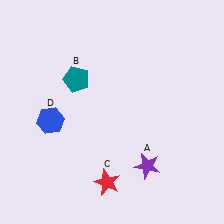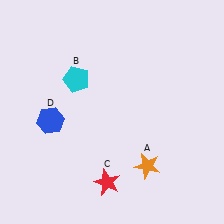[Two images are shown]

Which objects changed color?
A changed from purple to orange. B changed from teal to cyan.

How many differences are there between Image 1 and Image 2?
There are 2 differences between the two images.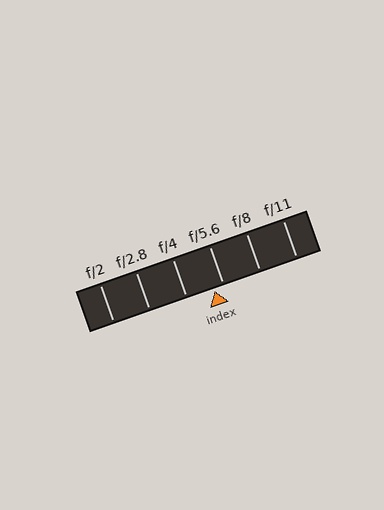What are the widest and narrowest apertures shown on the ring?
The widest aperture shown is f/2 and the narrowest is f/11.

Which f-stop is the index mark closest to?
The index mark is closest to f/5.6.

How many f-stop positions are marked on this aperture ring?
There are 6 f-stop positions marked.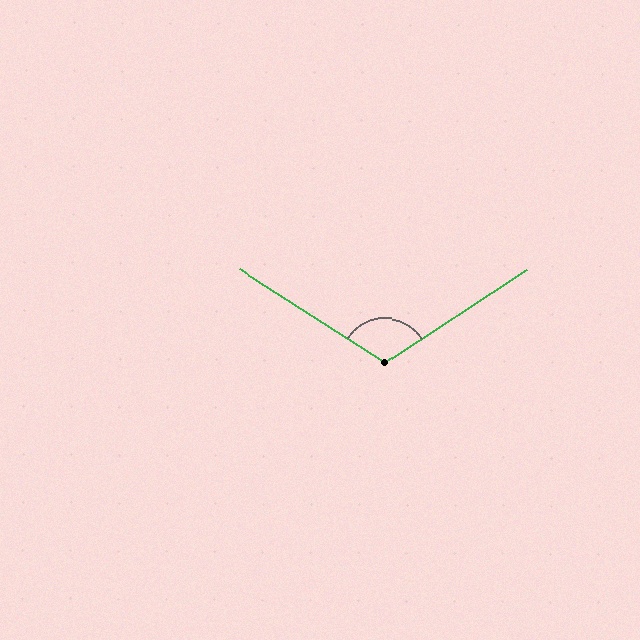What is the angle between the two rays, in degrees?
Approximately 114 degrees.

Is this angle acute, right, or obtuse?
It is obtuse.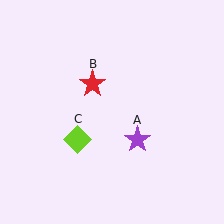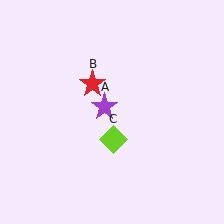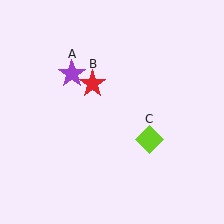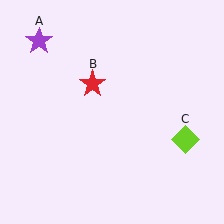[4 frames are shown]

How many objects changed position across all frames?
2 objects changed position: purple star (object A), lime diamond (object C).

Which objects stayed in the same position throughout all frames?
Red star (object B) remained stationary.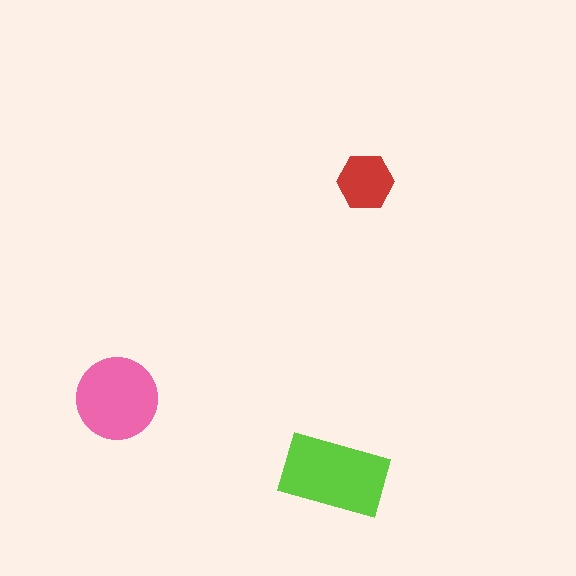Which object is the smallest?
The red hexagon.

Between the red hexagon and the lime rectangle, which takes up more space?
The lime rectangle.